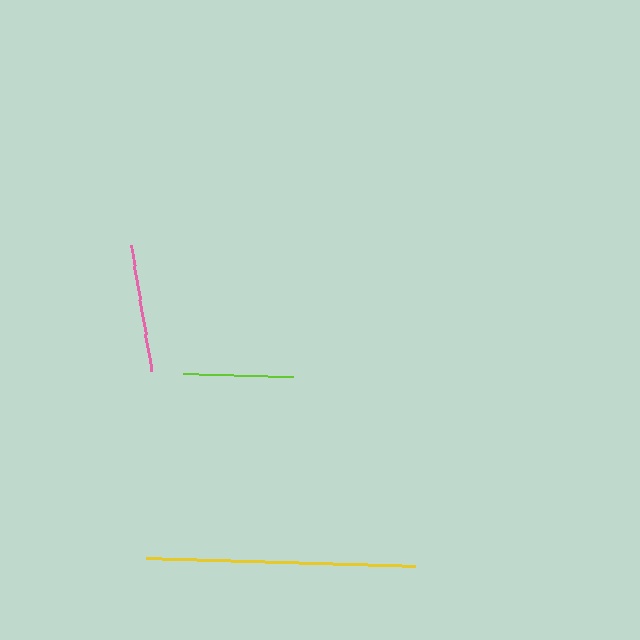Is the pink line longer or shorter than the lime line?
The pink line is longer than the lime line.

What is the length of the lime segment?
The lime segment is approximately 109 pixels long.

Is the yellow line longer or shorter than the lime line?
The yellow line is longer than the lime line.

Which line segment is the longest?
The yellow line is the longest at approximately 269 pixels.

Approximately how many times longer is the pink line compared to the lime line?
The pink line is approximately 1.2 times the length of the lime line.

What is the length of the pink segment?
The pink segment is approximately 127 pixels long.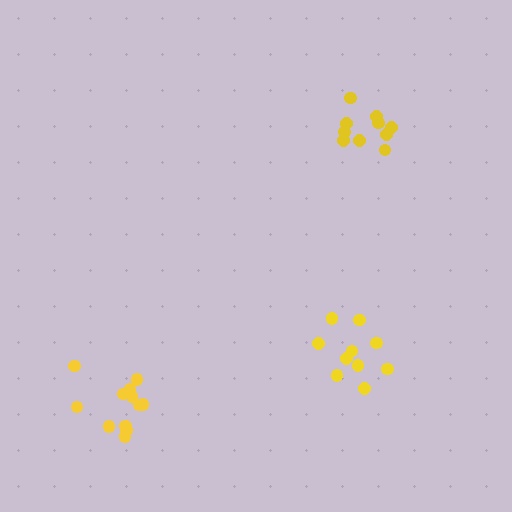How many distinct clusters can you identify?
There are 3 distinct clusters.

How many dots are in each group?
Group 1: 12 dots, Group 2: 10 dots, Group 3: 10 dots (32 total).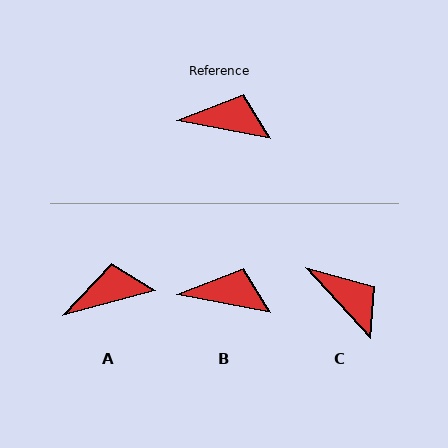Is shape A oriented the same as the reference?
No, it is off by about 26 degrees.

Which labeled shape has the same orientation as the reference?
B.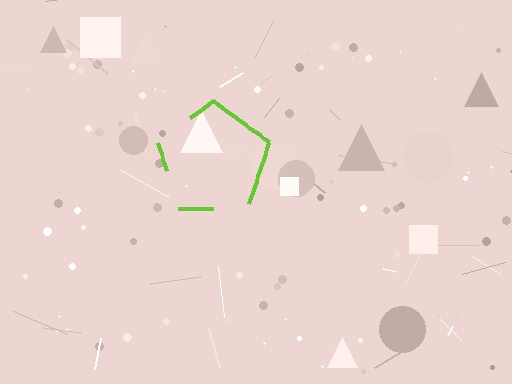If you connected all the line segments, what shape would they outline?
They would outline a pentagon.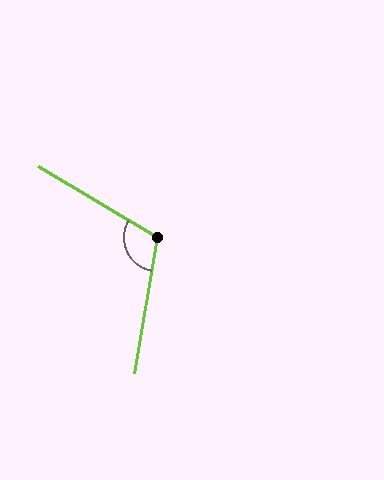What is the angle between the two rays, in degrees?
Approximately 112 degrees.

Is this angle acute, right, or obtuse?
It is obtuse.